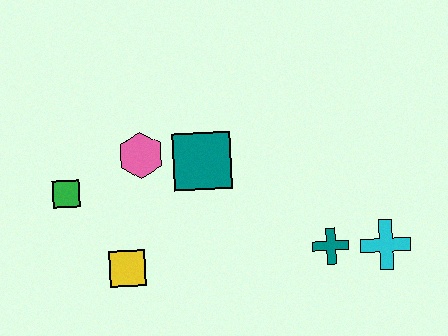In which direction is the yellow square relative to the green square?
The yellow square is below the green square.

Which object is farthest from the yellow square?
The cyan cross is farthest from the yellow square.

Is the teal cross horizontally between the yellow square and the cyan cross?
Yes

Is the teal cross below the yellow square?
No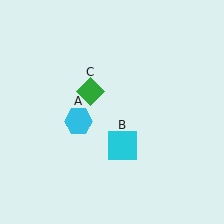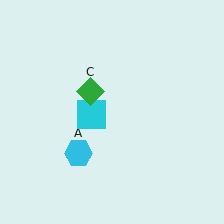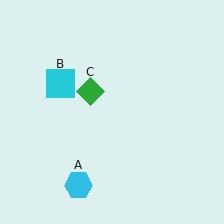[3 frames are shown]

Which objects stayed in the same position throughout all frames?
Green diamond (object C) remained stationary.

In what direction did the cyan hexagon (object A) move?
The cyan hexagon (object A) moved down.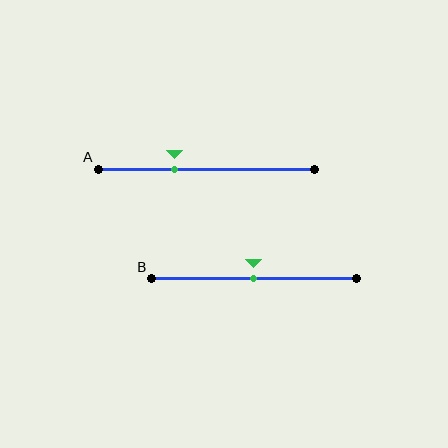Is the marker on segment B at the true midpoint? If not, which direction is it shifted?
Yes, the marker on segment B is at the true midpoint.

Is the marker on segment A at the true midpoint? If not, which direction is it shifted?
No, the marker on segment A is shifted to the left by about 15% of the segment length.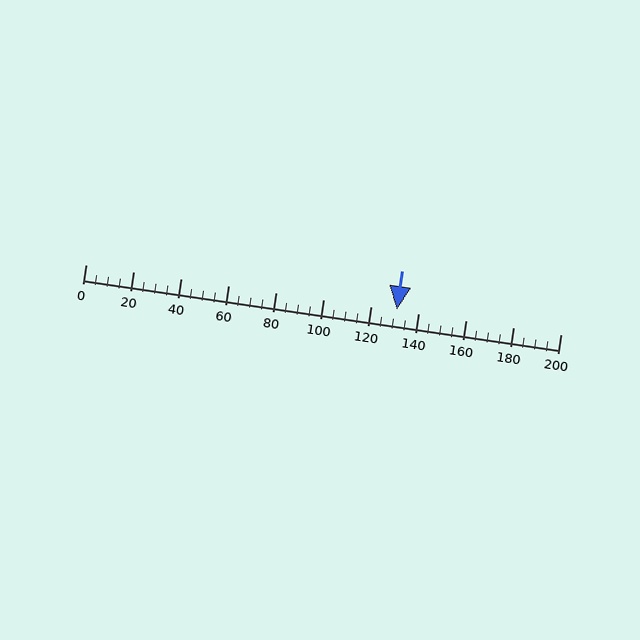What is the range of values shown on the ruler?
The ruler shows values from 0 to 200.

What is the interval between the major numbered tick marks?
The major tick marks are spaced 20 units apart.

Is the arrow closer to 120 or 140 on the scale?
The arrow is closer to 140.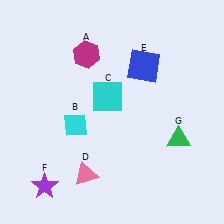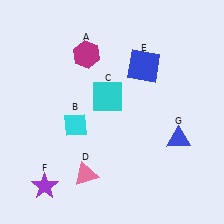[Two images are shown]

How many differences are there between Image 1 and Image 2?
There is 1 difference between the two images.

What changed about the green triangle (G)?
In Image 1, G is green. In Image 2, it changed to blue.